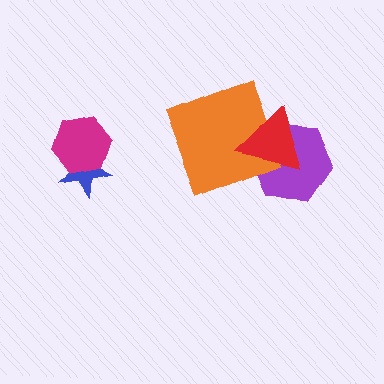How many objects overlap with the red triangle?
2 objects overlap with the red triangle.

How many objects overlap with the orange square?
2 objects overlap with the orange square.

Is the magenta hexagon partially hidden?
No, no other shape covers it.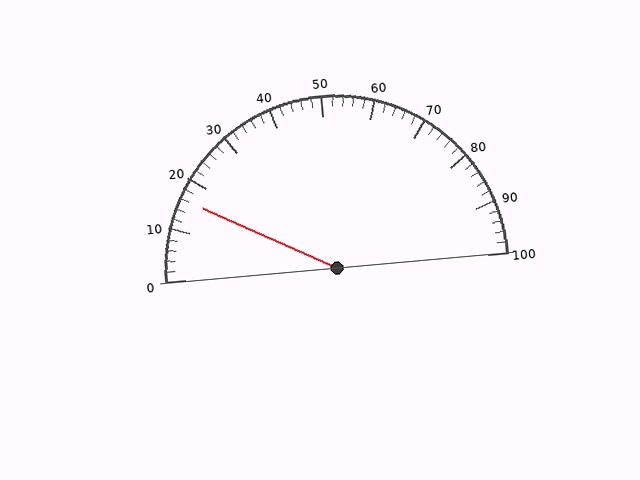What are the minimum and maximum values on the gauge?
The gauge ranges from 0 to 100.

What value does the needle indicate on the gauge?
The needle indicates approximately 16.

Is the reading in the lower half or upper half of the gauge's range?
The reading is in the lower half of the range (0 to 100).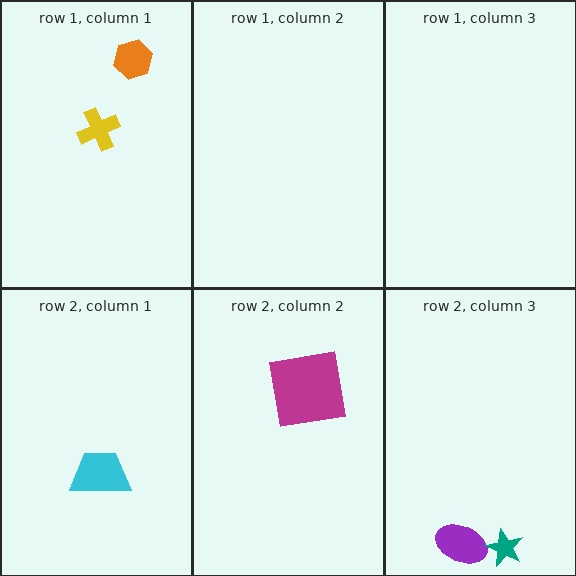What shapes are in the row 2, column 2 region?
The magenta square.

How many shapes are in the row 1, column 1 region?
2.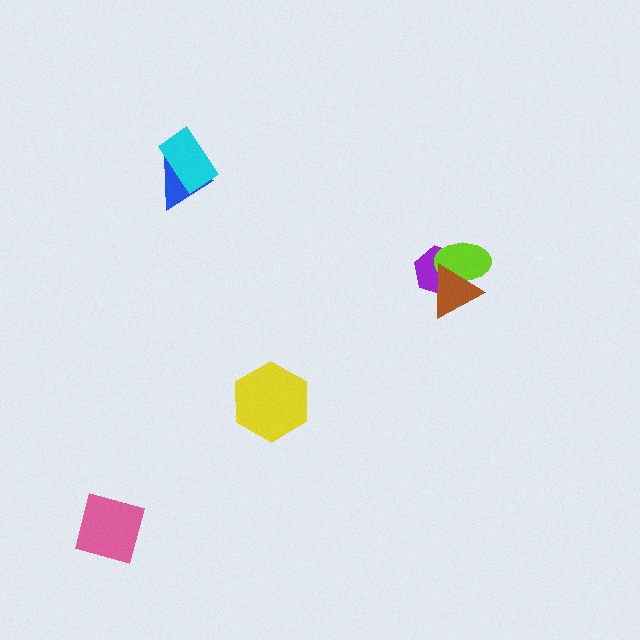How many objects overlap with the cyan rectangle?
1 object overlaps with the cyan rectangle.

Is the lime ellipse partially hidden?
Yes, it is partially covered by another shape.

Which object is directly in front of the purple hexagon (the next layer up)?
The lime ellipse is directly in front of the purple hexagon.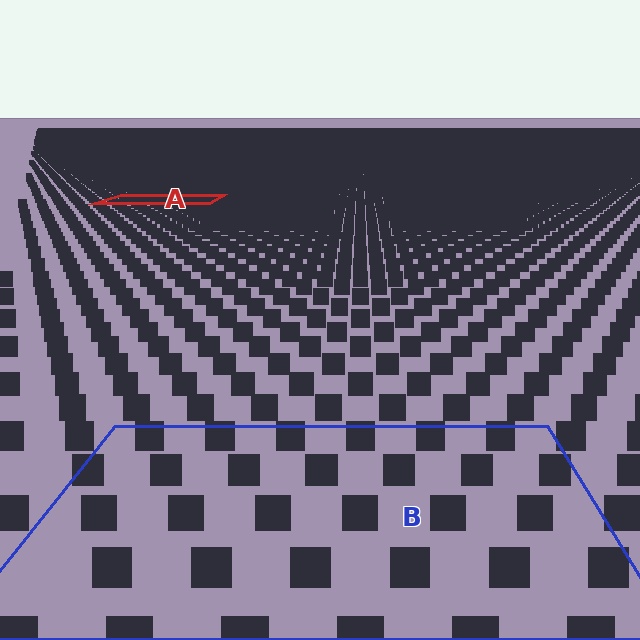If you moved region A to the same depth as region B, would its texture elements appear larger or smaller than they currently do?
They would appear larger. At a closer depth, the same texture elements are projected at a bigger on-screen size.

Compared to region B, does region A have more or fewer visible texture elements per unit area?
Region A has more texture elements per unit area — they are packed more densely because it is farther away.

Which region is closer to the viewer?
Region B is closer. The texture elements there are larger and more spread out.